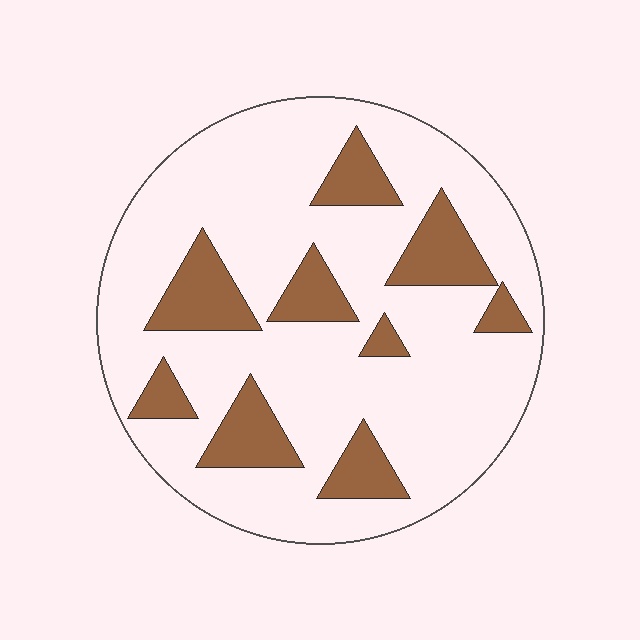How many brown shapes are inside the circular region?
9.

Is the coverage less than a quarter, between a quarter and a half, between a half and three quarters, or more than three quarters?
Less than a quarter.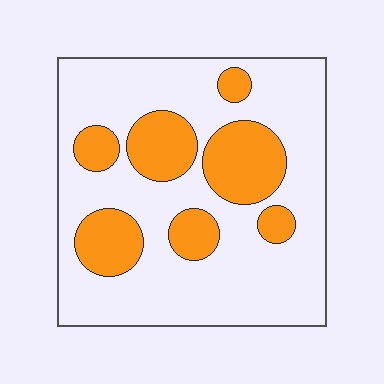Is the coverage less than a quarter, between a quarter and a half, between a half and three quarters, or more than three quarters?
Between a quarter and a half.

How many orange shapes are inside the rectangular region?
7.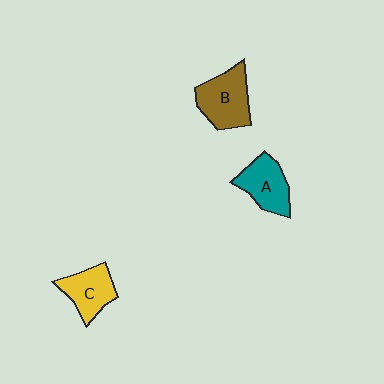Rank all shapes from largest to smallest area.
From largest to smallest: B (brown), A (teal), C (yellow).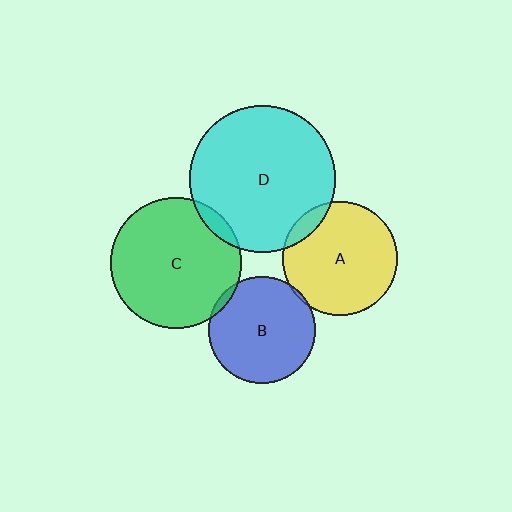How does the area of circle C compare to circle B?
Approximately 1.5 times.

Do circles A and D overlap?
Yes.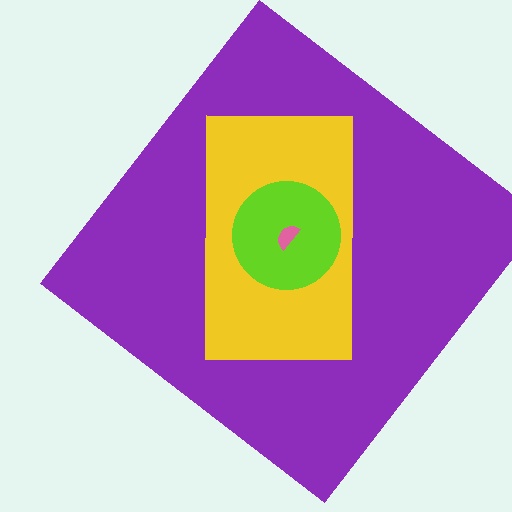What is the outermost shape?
The purple diamond.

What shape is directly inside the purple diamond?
The yellow rectangle.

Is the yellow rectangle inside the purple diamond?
Yes.